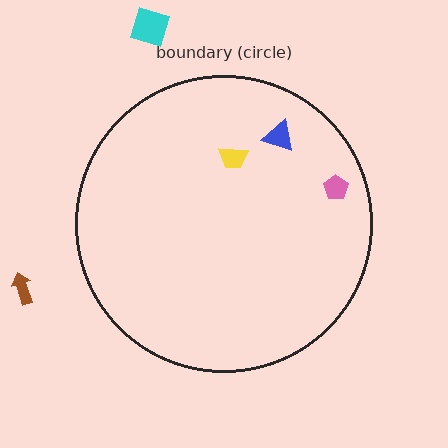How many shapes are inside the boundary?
3 inside, 2 outside.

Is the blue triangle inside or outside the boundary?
Inside.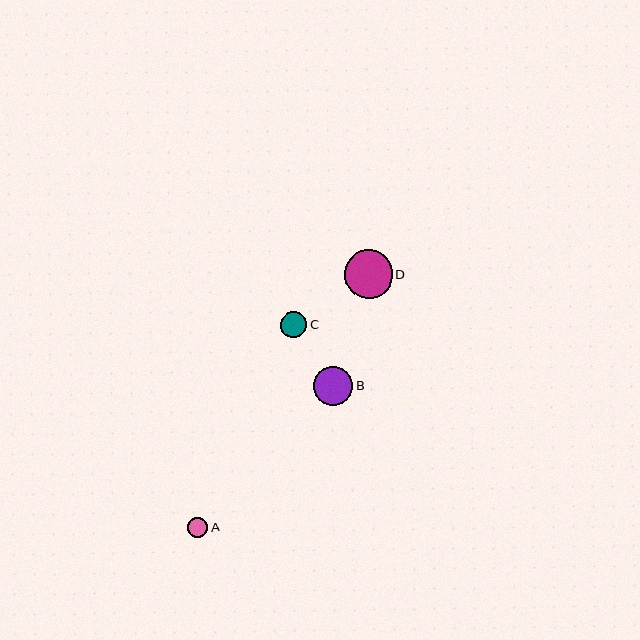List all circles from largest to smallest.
From largest to smallest: D, B, C, A.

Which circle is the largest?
Circle D is the largest with a size of approximately 48 pixels.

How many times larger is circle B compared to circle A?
Circle B is approximately 1.9 times the size of circle A.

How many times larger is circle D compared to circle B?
Circle D is approximately 1.2 times the size of circle B.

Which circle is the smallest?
Circle A is the smallest with a size of approximately 20 pixels.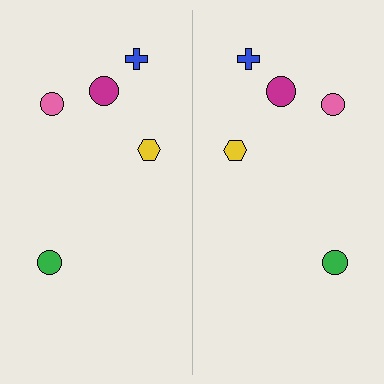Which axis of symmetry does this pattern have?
The pattern has a vertical axis of symmetry running through the center of the image.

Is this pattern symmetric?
Yes, this pattern has bilateral (reflection) symmetry.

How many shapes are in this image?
There are 10 shapes in this image.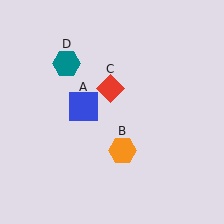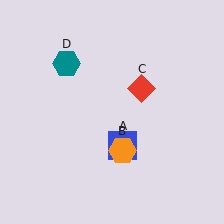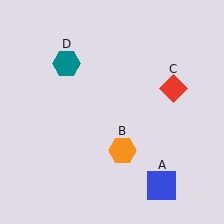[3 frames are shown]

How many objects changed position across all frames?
2 objects changed position: blue square (object A), red diamond (object C).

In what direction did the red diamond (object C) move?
The red diamond (object C) moved right.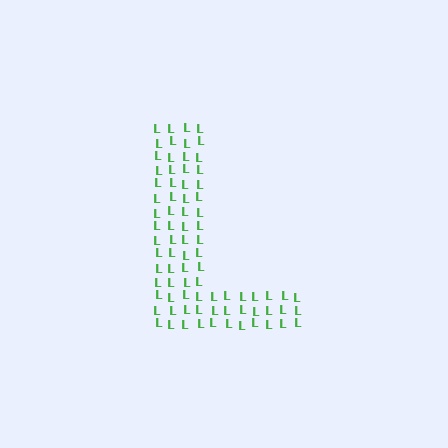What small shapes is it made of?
It is made of small letter L's.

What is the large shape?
The large shape is the letter L.